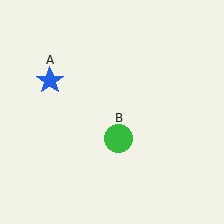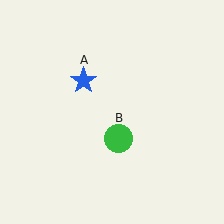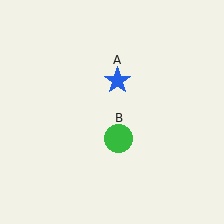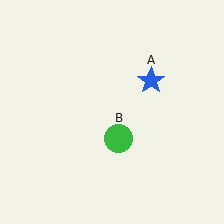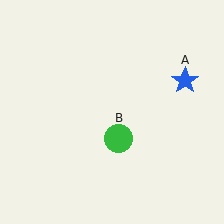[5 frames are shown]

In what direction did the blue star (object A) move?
The blue star (object A) moved right.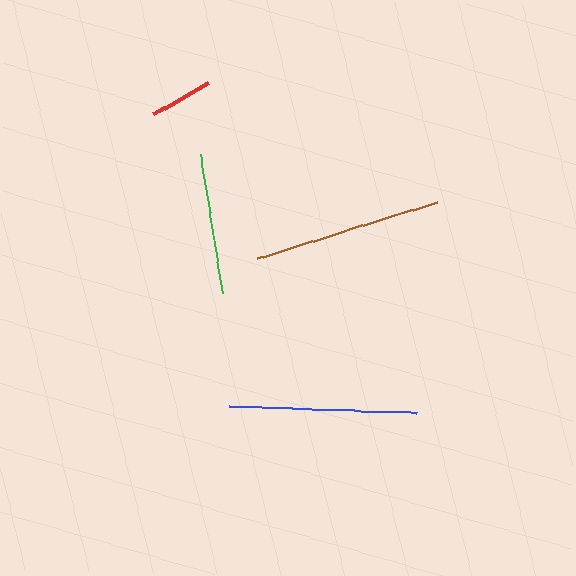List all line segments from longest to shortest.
From longest to shortest: brown, blue, green, red.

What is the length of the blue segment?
The blue segment is approximately 188 pixels long.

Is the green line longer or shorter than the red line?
The green line is longer than the red line.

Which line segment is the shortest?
The red line is the shortest at approximately 63 pixels.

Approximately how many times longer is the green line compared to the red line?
The green line is approximately 2.2 times the length of the red line.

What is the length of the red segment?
The red segment is approximately 63 pixels long.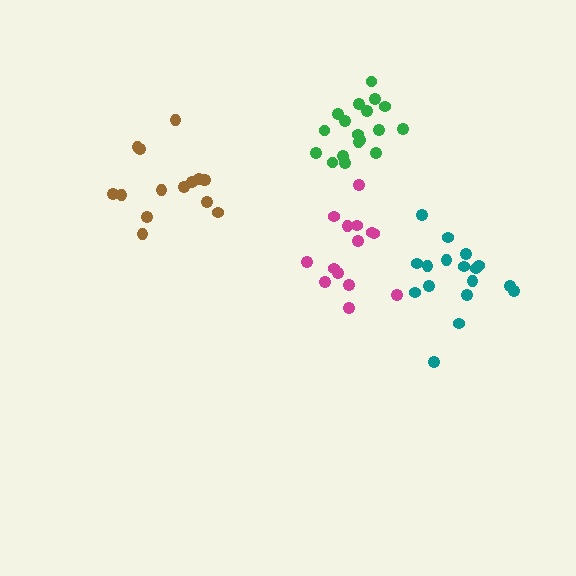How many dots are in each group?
Group 1: 18 dots, Group 2: 17 dots, Group 3: 14 dots, Group 4: 15 dots (64 total).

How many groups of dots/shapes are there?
There are 4 groups.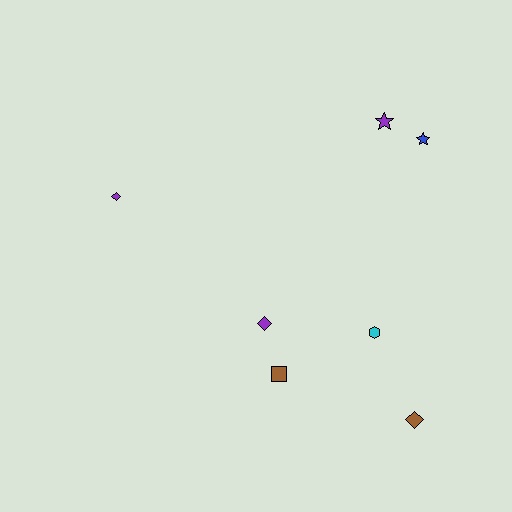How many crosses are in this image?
There are no crosses.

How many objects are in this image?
There are 7 objects.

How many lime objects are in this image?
There are no lime objects.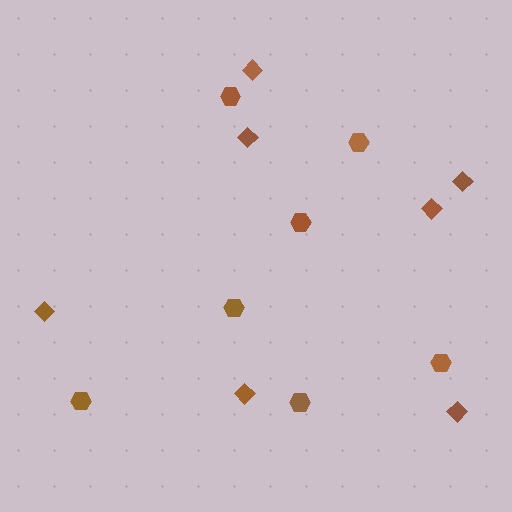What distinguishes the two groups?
There are 2 groups: one group of diamonds (7) and one group of hexagons (7).